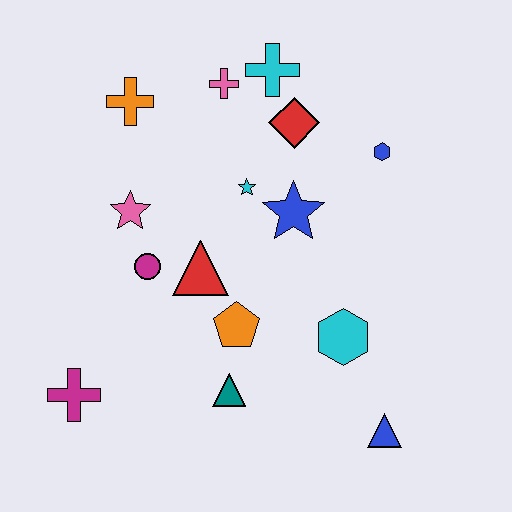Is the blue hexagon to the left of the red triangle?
No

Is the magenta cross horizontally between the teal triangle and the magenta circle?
No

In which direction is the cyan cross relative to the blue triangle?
The cyan cross is above the blue triangle.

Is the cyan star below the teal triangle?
No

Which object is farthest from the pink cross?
The blue triangle is farthest from the pink cross.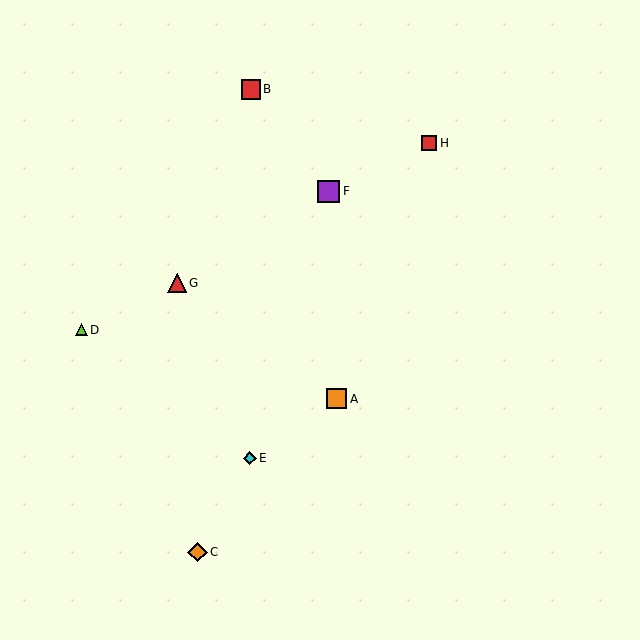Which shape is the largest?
The purple square (labeled F) is the largest.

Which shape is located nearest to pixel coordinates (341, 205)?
The purple square (labeled F) at (329, 191) is nearest to that location.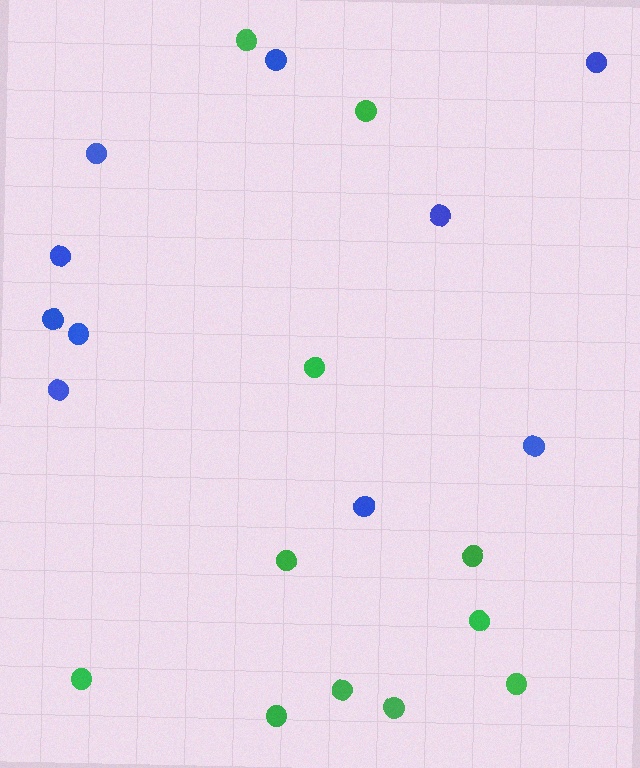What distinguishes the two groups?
There are 2 groups: one group of blue circles (10) and one group of green circles (11).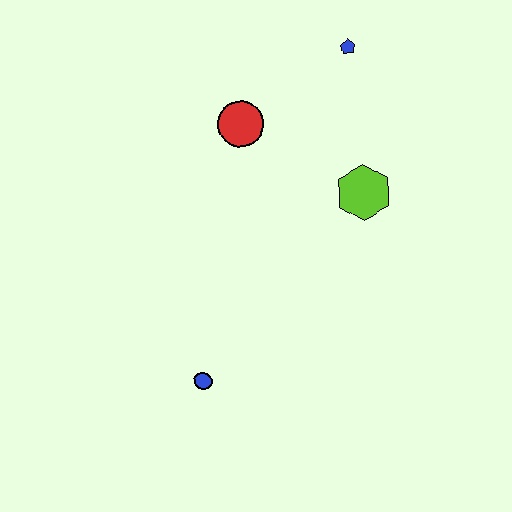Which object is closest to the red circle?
The blue pentagon is closest to the red circle.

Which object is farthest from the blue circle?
The blue pentagon is farthest from the blue circle.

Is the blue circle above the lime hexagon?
No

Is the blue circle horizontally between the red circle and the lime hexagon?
No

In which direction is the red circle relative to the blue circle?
The red circle is above the blue circle.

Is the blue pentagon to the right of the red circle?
Yes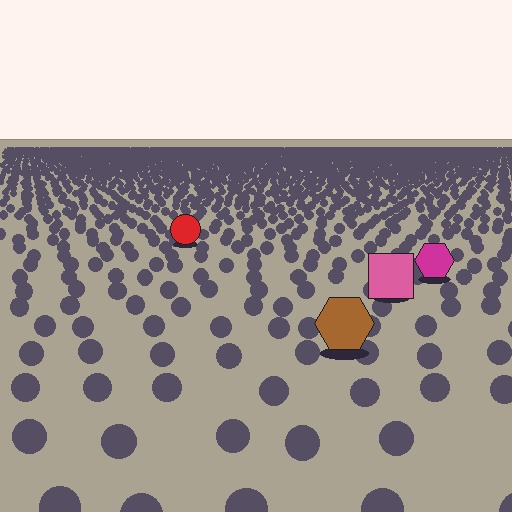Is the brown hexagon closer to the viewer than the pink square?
Yes. The brown hexagon is closer — you can tell from the texture gradient: the ground texture is coarser near it.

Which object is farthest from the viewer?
The red circle is farthest from the viewer. It appears smaller and the ground texture around it is denser.